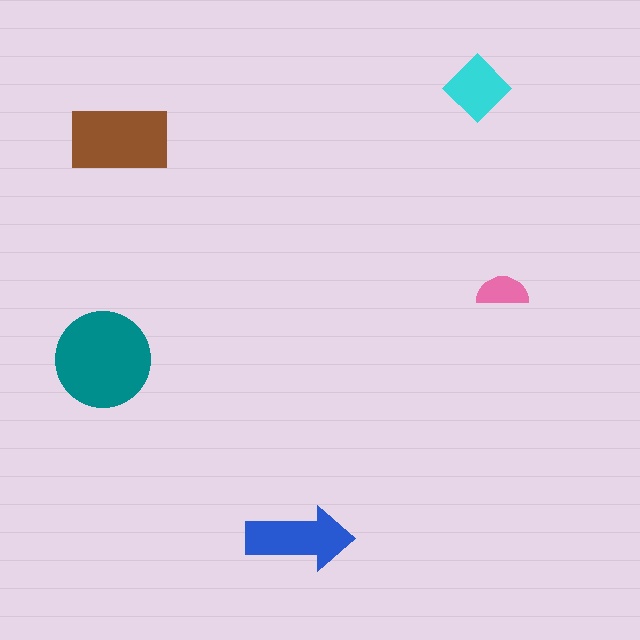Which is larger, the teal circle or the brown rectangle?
The teal circle.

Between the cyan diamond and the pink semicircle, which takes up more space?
The cyan diamond.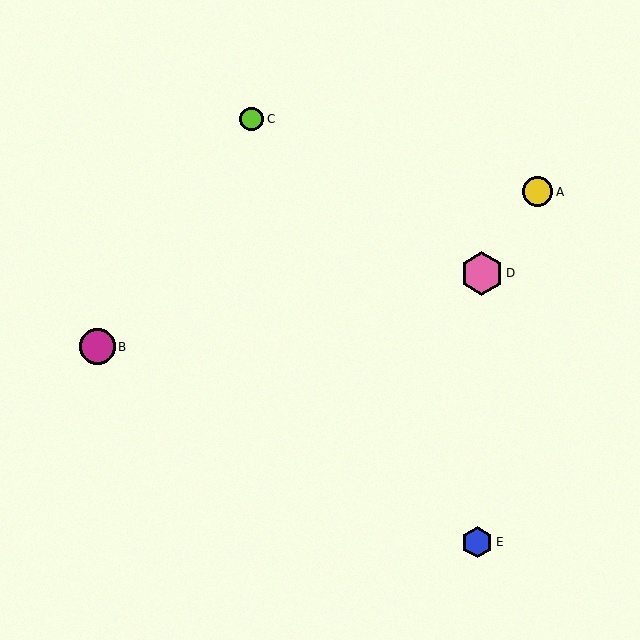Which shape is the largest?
The pink hexagon (labeled D) is the largest.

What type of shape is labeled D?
Shape D is a pink hexagon.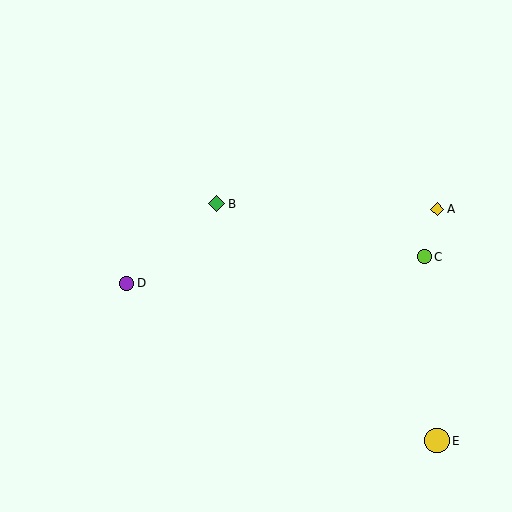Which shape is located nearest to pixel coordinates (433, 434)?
The yellow circle (labeled E) at (437, 441) is nearest to that location.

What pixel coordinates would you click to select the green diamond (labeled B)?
Click at (217, 204) to select the green diamond B.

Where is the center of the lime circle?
The center of the lime circle is at (424, 257).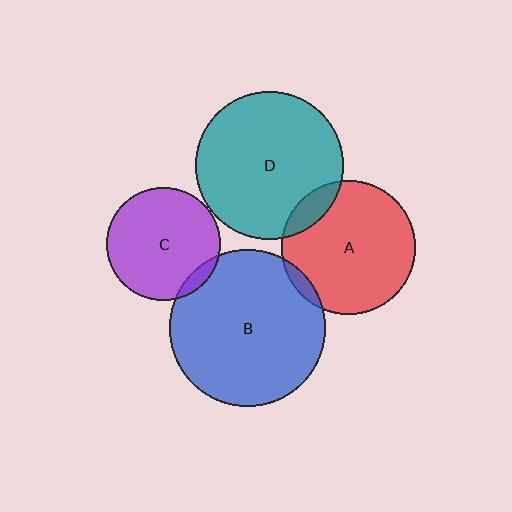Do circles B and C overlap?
Yes.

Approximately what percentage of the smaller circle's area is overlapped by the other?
Approximately 5%.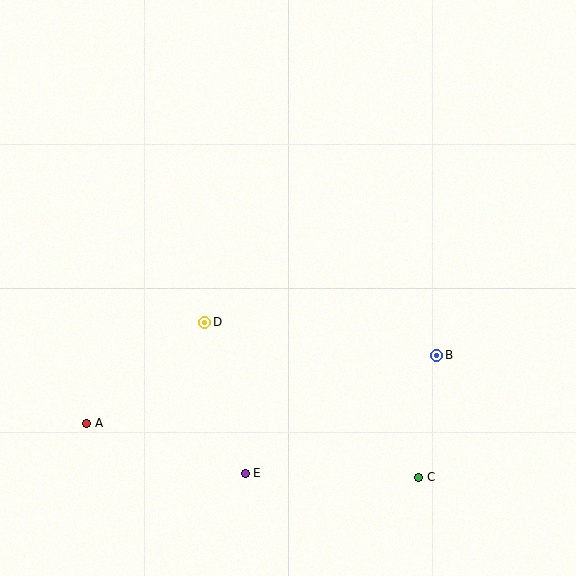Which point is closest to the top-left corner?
Point D is closest to the top-left corner.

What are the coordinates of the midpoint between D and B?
The midpoint between D and B is at (321, 339).